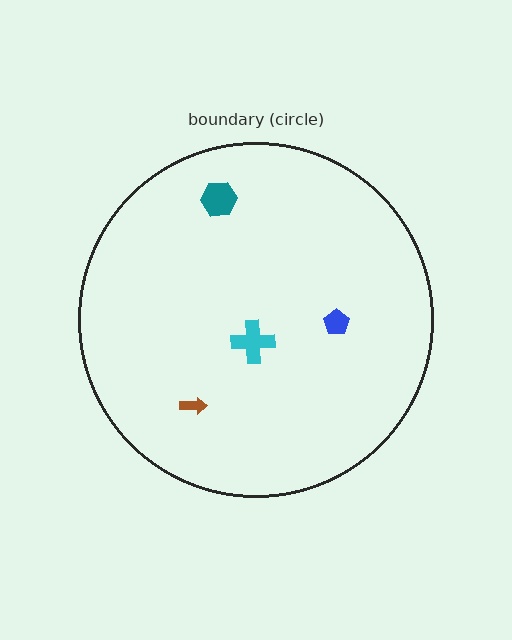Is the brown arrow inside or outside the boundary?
Inside.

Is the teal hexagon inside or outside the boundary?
Inside.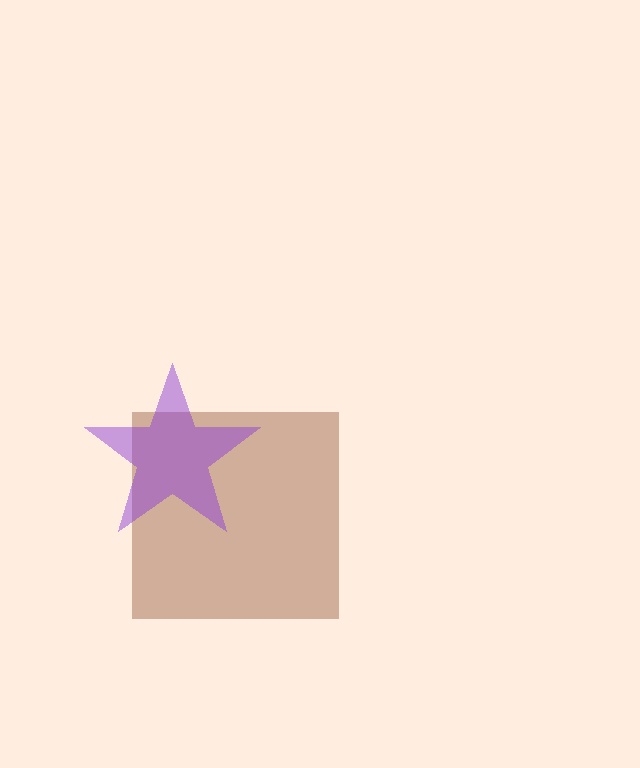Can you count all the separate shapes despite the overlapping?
Yes, there are 2 separate shapes.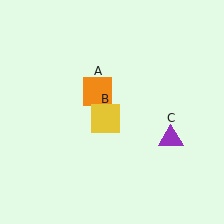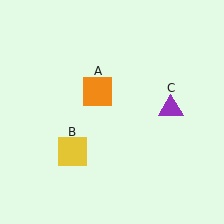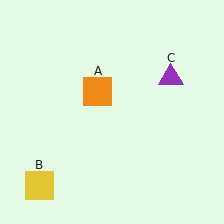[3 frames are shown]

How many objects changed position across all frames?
2 objects changed position: yellow square (object B), purple triangle (object C).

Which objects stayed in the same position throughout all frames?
Orange square (object A) remained stationary.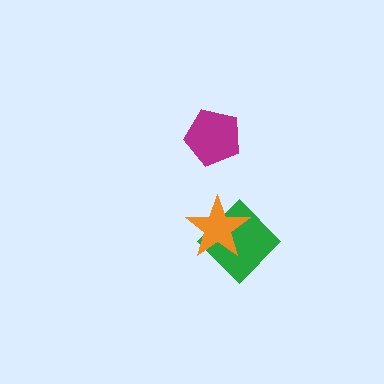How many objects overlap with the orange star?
1 object overlaps with the orange star.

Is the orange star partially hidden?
No, no other shape covers it.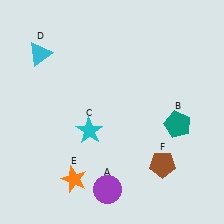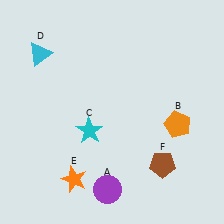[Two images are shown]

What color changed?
The pentagon (B) changed from teal in Image 1 to orange in Image 2.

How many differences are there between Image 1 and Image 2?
There is 1 difference between the two images.